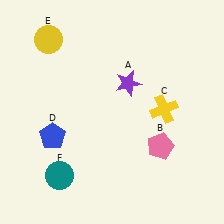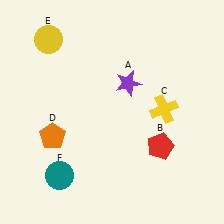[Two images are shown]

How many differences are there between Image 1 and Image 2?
There are 2 differences between the two images.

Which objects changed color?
B changed from pink to red. D changed from blue to orange.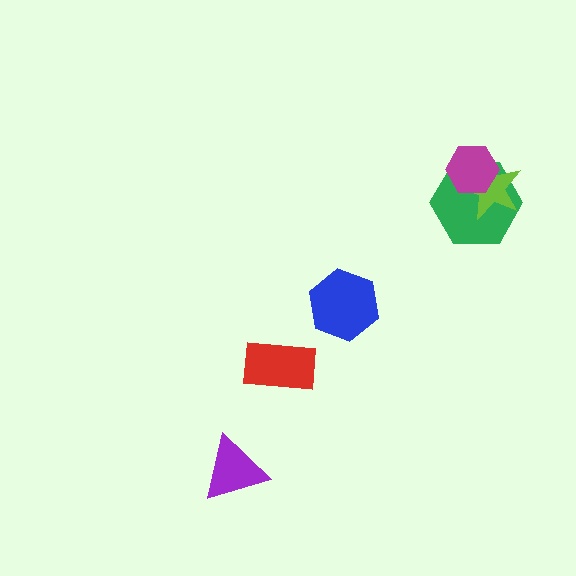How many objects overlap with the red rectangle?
0 objects overlap with the red rectangle.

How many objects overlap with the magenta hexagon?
2 objects overlap with the magenta hexagon.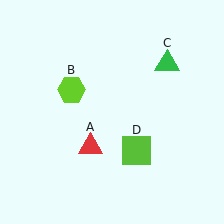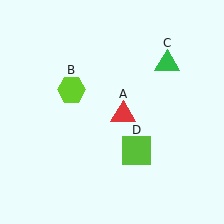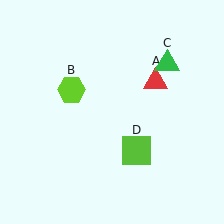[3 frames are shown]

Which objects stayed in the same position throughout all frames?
Lime hexagon (object B) and green triangle (object C) and lime square (object D) remained stationary.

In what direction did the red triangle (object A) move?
The red triangle (object A) moved up and to the right.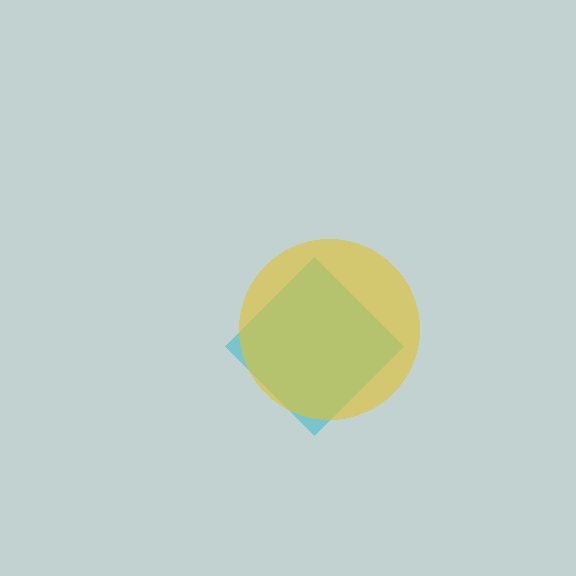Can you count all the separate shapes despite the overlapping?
Yes, there are 2 separate shapes.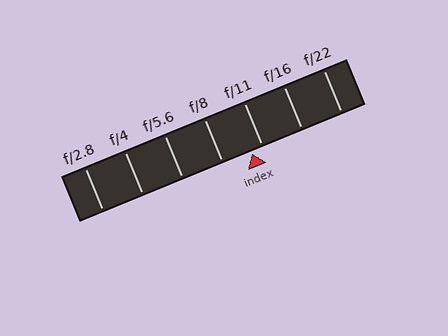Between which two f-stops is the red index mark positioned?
The index mark is between f/8 and f/11.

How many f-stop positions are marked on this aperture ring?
There are 7 f-stop positions marked.